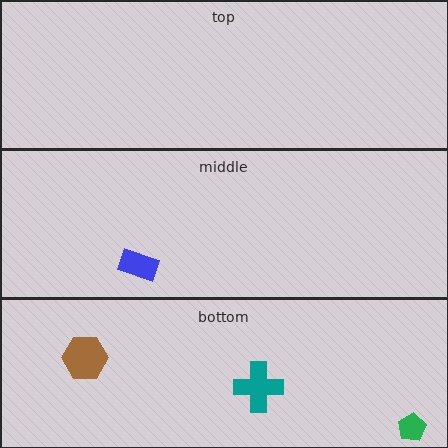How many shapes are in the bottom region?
3.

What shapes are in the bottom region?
The brown hexagon, the teal cross, the green pentagon.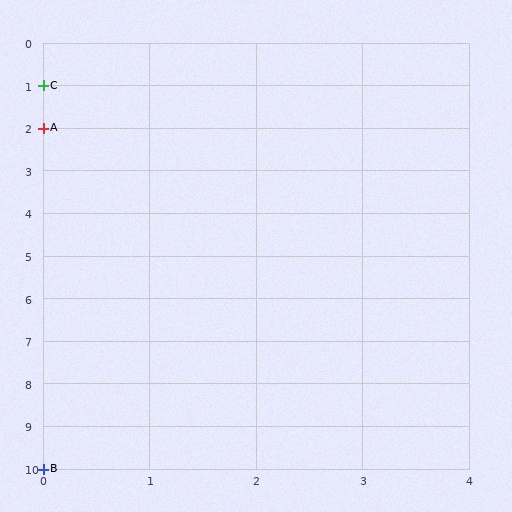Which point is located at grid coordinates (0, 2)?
Point A is at (0, 2).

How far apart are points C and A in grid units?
Points C and A are 1 row apart.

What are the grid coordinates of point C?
Point C is at grid coordinates (0, 1).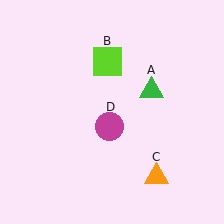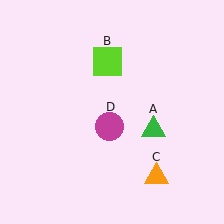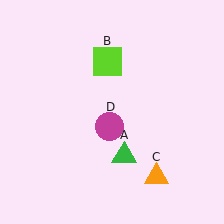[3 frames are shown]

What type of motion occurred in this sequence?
The green triangle (object A) rotated clockwise around the center of the scene.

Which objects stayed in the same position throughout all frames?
Lime square (object B) and orange triangle (object C) and magenta circle (object D) remained stationary.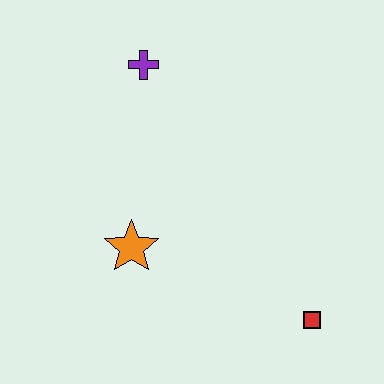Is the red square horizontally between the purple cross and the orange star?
No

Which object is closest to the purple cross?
The orange star is closest to the purple cross.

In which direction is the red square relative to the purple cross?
The red square is below the purple cross.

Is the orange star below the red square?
No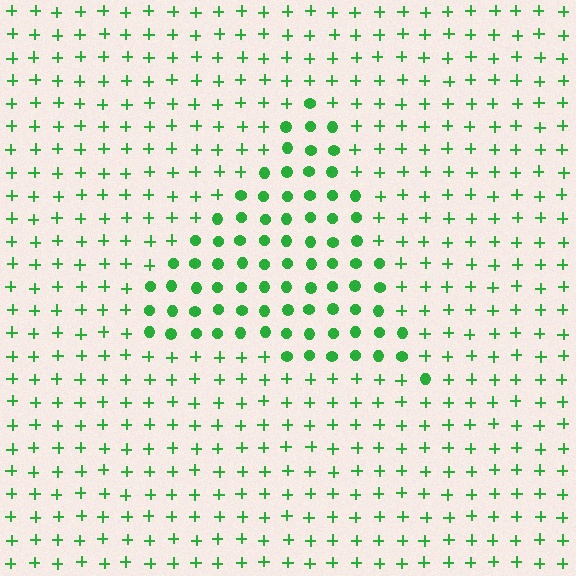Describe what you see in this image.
The image is filled with small green elements arranged in a uniform grid. A triangle-shaped region contains circles, while the surrounding area contains plus signs. The boundary is defined purely by the change in element shape.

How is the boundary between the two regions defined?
The boundary is defined by a change in element shape: circles inside vs. plus signs outside. All elements share the same color and spacing.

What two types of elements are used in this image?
The image uses circles inside the triangle region and plus signs outside it.